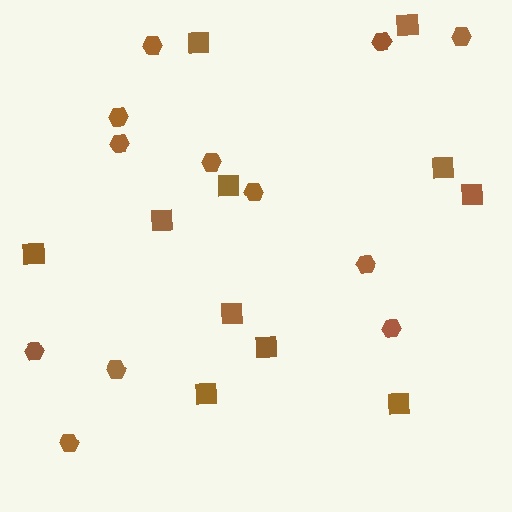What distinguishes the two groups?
There are 2 groups: one group of squares (11) and one group of hexagons (12).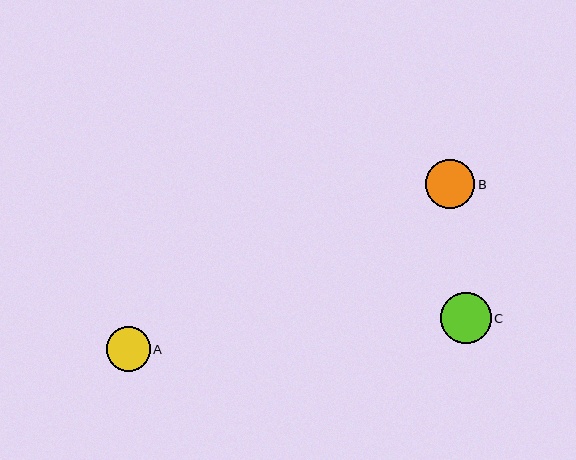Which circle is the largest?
Circle C is the largest with a size of approximately 51 pixels.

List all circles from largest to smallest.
From largest to smallest: C, B, A.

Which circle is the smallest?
Circle A is the smallest with a size of approximately 44 pixels.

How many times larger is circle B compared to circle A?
Circle B is approximately 1.1 times the size of circle A.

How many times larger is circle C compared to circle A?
Circle C is approximately 1.1 times the size of circle A.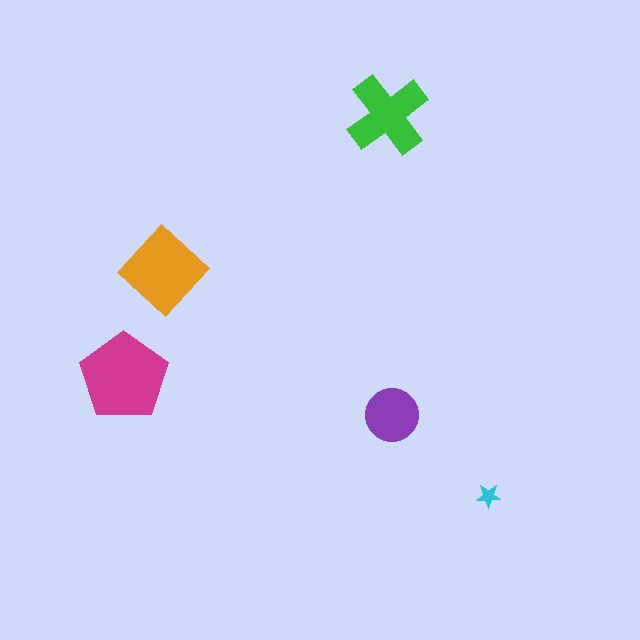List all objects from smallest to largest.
The cyan star, the purple circle, the green cross, the orange diamond, the magenta pentagon.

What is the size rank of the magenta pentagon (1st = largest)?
1st.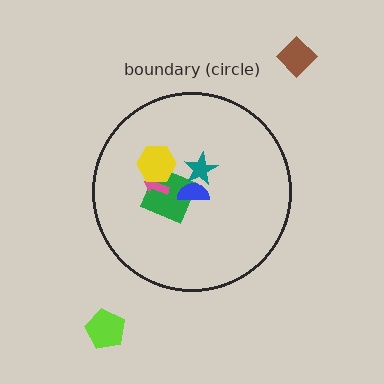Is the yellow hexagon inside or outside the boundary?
Inside.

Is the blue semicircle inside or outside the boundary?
Inside.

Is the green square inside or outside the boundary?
Inside.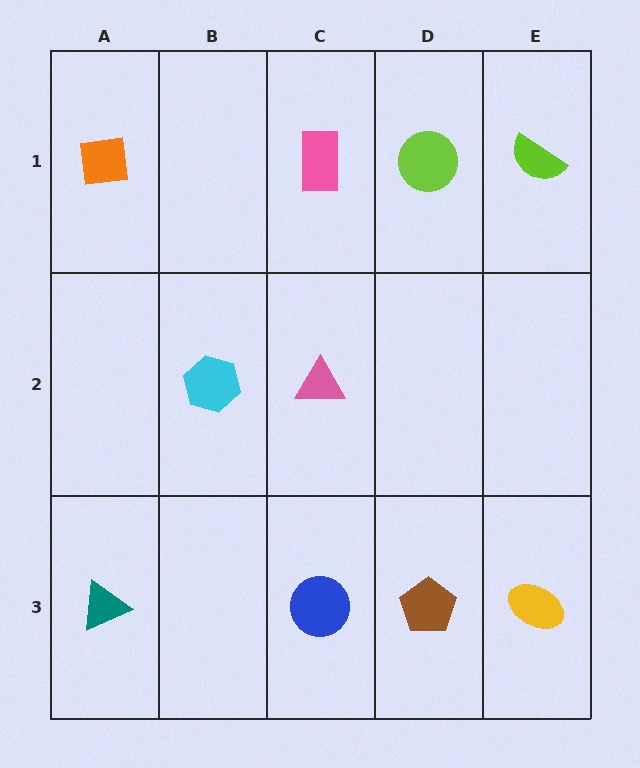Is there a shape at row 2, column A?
No, that cell is empty.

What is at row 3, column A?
A teal triangle.